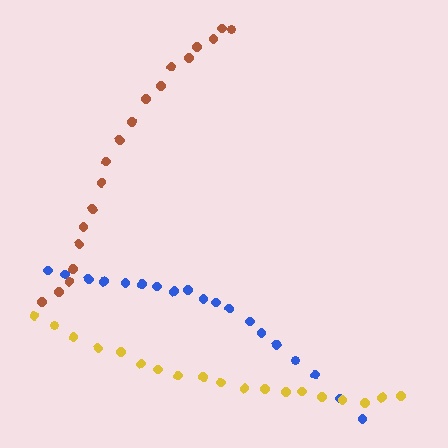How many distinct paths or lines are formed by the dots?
There are 3 distinct paths.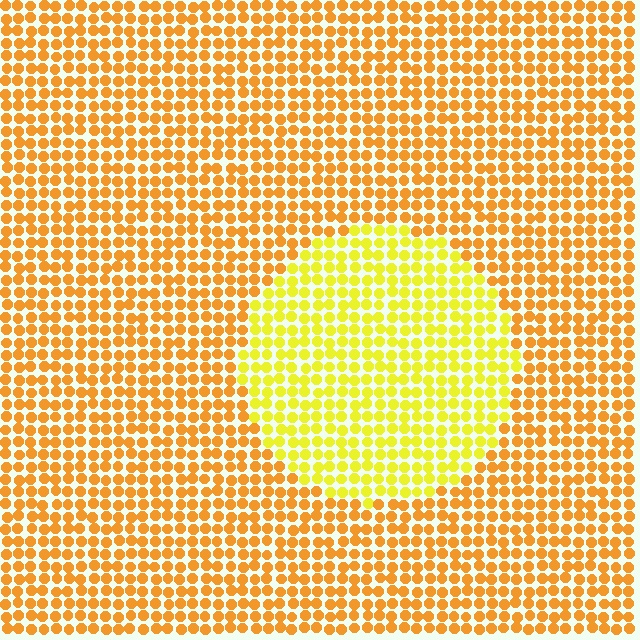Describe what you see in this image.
The image is filled with small orange elements in a uniform arrangement. A circle-shaped region is visible where the elements are tinted to a slightly different hue, forming a subtle color boundary.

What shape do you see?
I see a circle.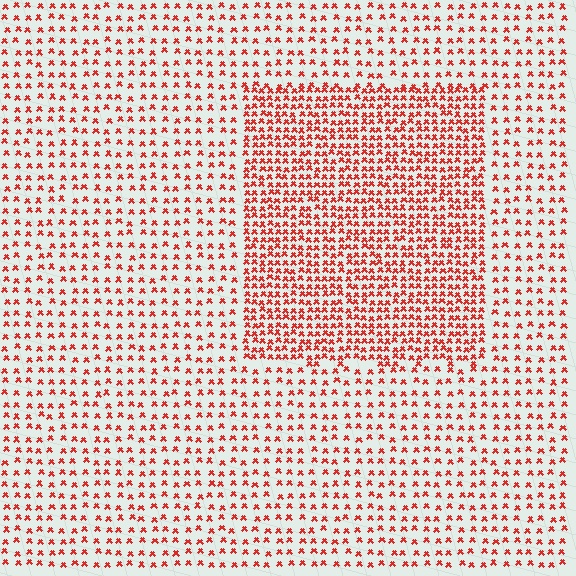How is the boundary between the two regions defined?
The boundary is defined by a change in element density (approximately 2.1x ratio). All elements are the same color, size, and shape.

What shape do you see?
I see a rectangle.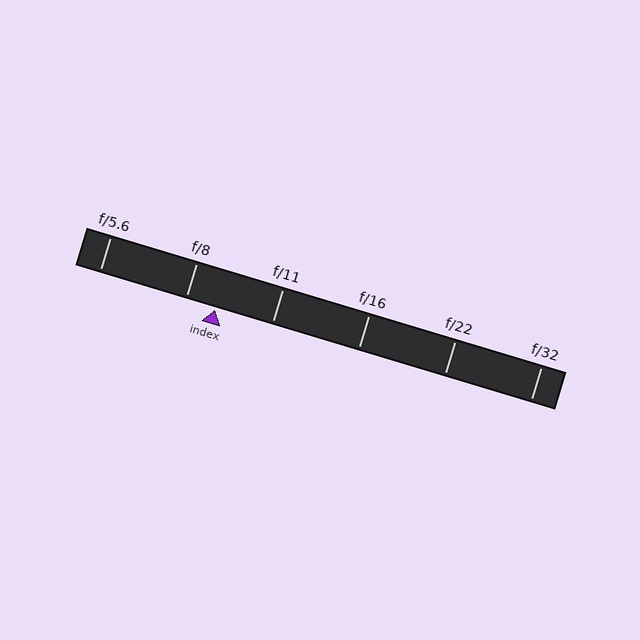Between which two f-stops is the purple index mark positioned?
The index mark is between f/8 and f/11.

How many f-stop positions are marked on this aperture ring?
There are 6 f-stop positions marked.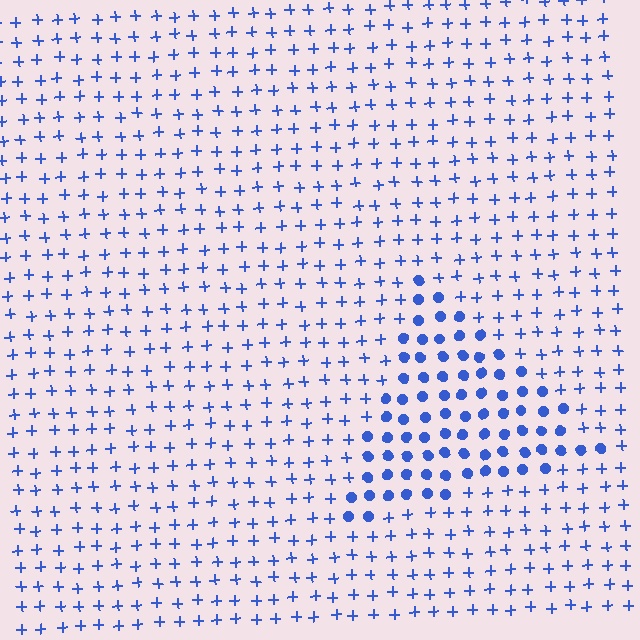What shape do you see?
I see a triangle.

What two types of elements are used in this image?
The image uses circles inside the triangle region and plus signs outside it.